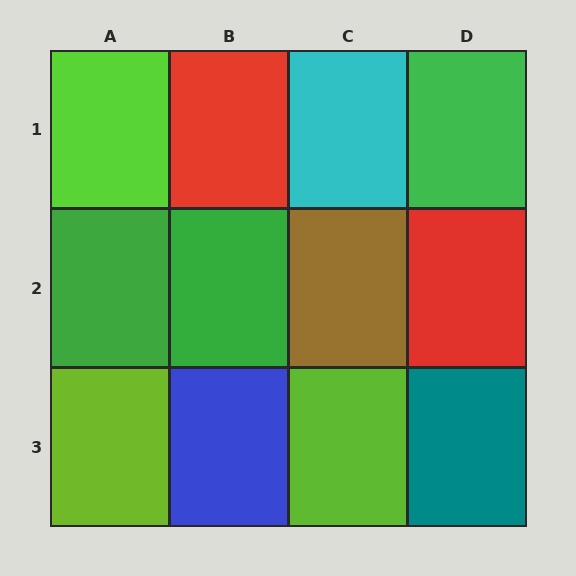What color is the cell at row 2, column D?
Red.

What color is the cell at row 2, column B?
Green.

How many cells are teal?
1 cell is teal.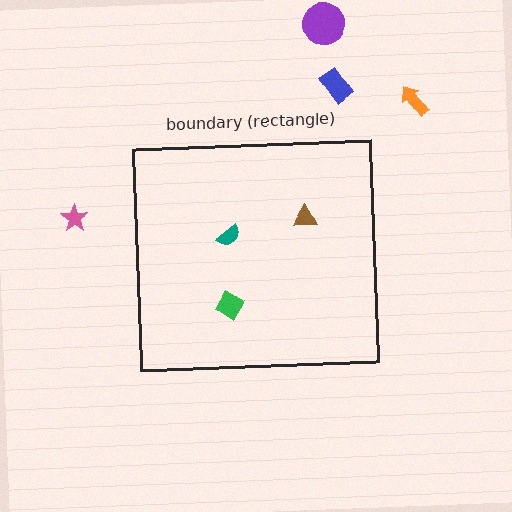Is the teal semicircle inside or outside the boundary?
Inside.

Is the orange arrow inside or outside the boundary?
Outside.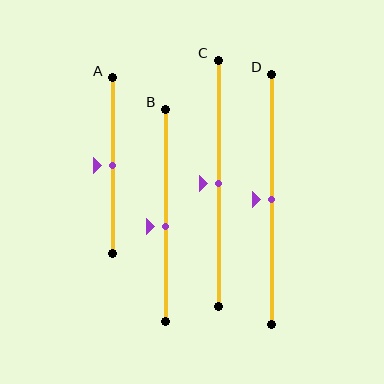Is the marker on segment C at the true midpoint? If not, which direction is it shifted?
Yes, the marker on segment C is at the true midpoint.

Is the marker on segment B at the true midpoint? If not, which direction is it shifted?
No, the marker on segment B is shifted downward by about 5% of the segment length.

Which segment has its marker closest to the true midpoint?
Segment A has its marker closest to the true midpoint.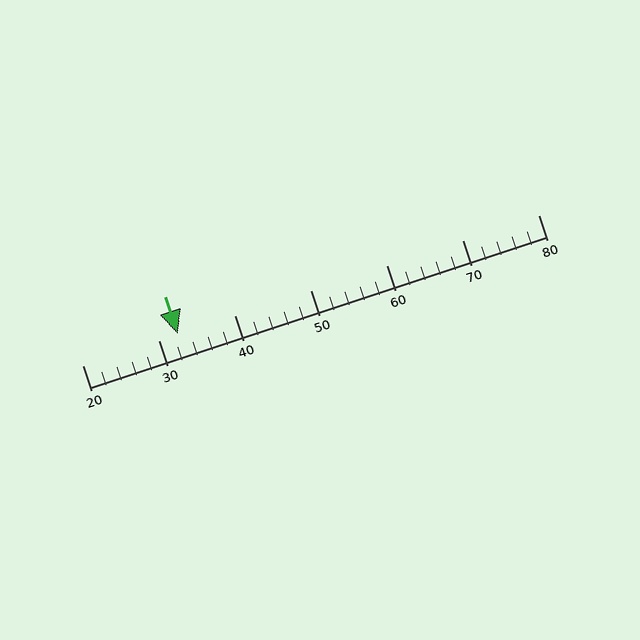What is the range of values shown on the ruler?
The ruler shows values from 20 to 80.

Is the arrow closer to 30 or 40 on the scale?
The arrow is closer to 30.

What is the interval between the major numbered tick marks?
The major tick marks are spaced 10 units apart.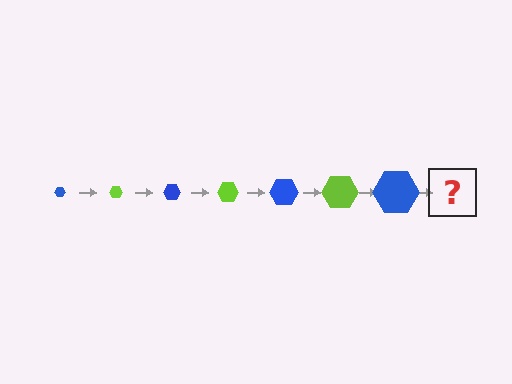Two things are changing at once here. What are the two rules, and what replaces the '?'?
The two rules are that the hexagon grows larger each step and the color cycles through blue and lime. The '?' should be a lime hexagon, larger than the previous one.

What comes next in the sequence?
The next element should be a lime hexagon, larger than the previous one.